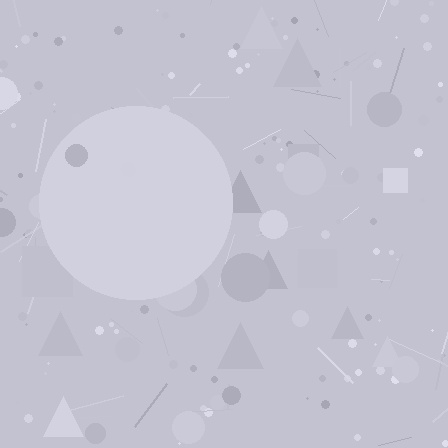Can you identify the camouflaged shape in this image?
The camouflaged shape is a circle.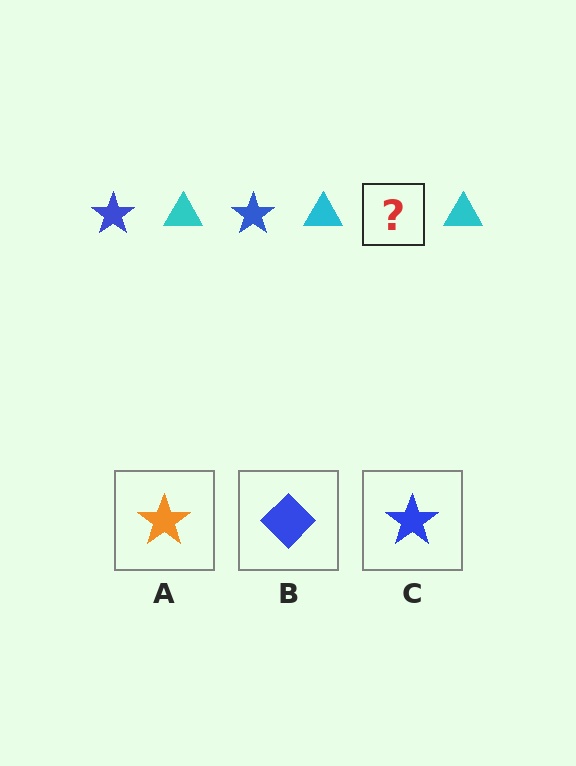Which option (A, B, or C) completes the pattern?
C.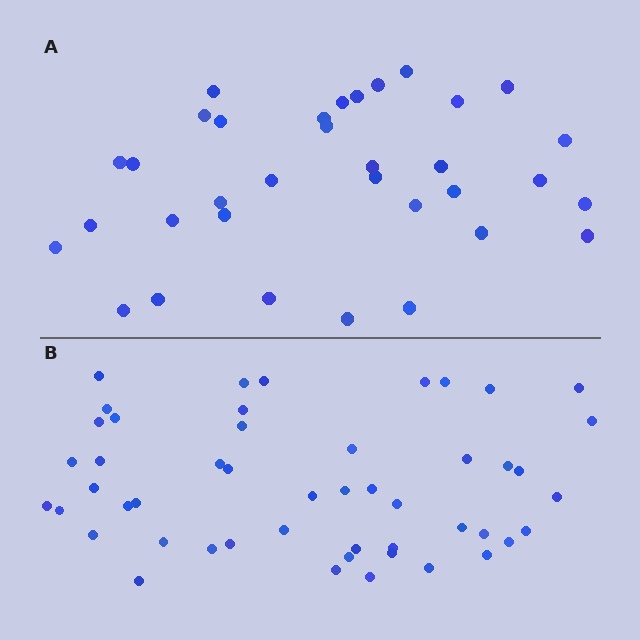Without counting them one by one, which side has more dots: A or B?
Region B (the bottom region) has more dots.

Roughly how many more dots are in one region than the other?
Region B has approximately 15 more dots than region A.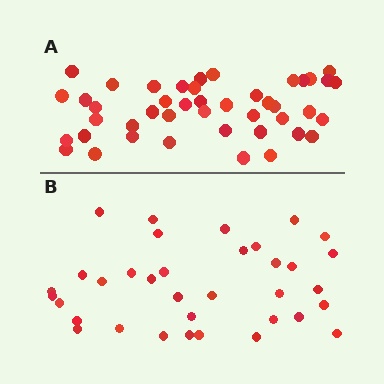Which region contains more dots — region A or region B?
Region A (the top region) has more dots.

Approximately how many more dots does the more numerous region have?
Region A has roughly 8 or so more dots than region B.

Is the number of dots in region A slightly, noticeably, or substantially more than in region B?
Region A has noticeably more, but not dramatically so. The ratio is roughly 1.3 to 1.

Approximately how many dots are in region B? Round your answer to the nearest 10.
About 40 dots. (The exact count is 35, which rounds to 40.)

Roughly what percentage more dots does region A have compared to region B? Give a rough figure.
About 25% more.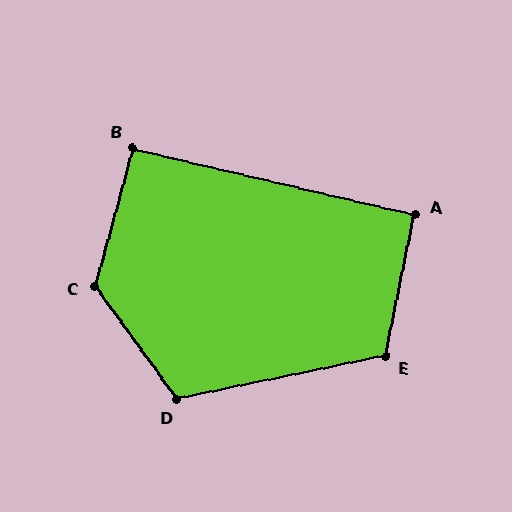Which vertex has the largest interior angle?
C, at approximately 129 degrees.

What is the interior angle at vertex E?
Approximately 113 degrees (obtuse).